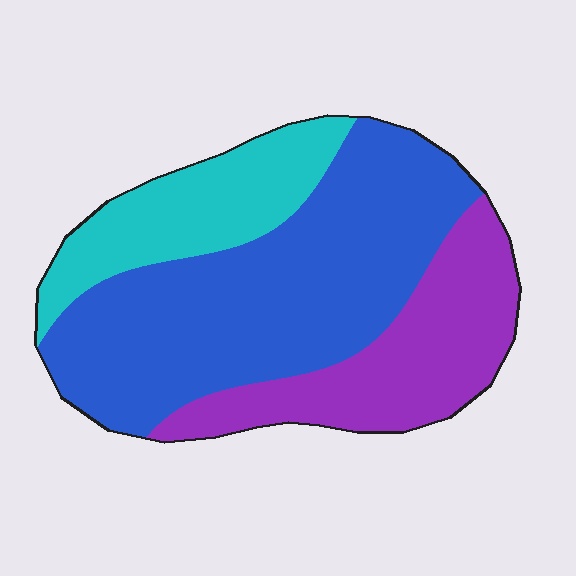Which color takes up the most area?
Blue, at roughly 55%.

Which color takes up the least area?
Cyan, at roughly 20%.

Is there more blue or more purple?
Blue.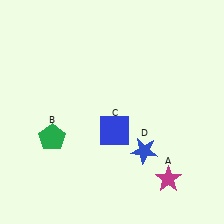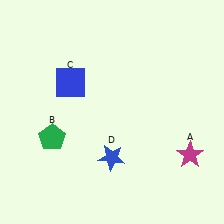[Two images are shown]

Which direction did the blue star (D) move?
The blue star (D) moved left.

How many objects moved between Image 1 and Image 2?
3 objects moved between the two images.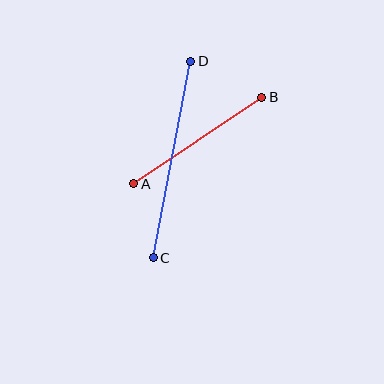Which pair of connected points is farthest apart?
Points C and D are farthest apart.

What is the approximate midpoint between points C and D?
The midpoint is at approximately (172, 159) pixels.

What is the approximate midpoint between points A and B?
The midpoint is at approximately (198, 141) pixels.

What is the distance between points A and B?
The distance is approximately 155 pixels.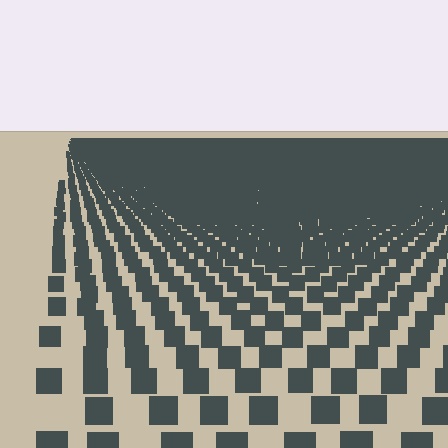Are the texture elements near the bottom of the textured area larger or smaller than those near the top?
Larger. Near the bottom, elements are closer to the viewer and appear at a bigger on-screen size.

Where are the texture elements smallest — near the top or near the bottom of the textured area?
Near the top.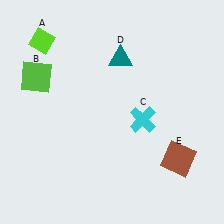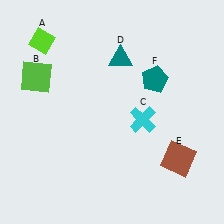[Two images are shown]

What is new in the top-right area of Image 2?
A teal pentagon (F) was added in the top-right area of Image 2.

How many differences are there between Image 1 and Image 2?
There is 1 difference between the two images.